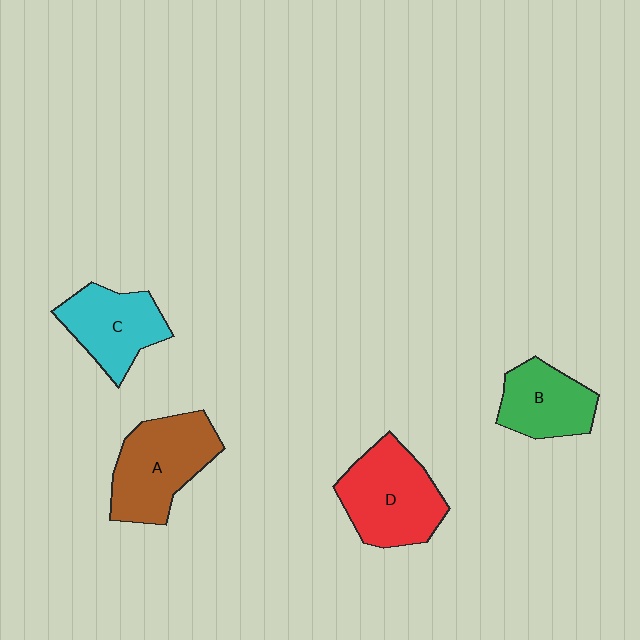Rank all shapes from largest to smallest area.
From largest to smallest: D (red), A (brown), C (cyan), B (green).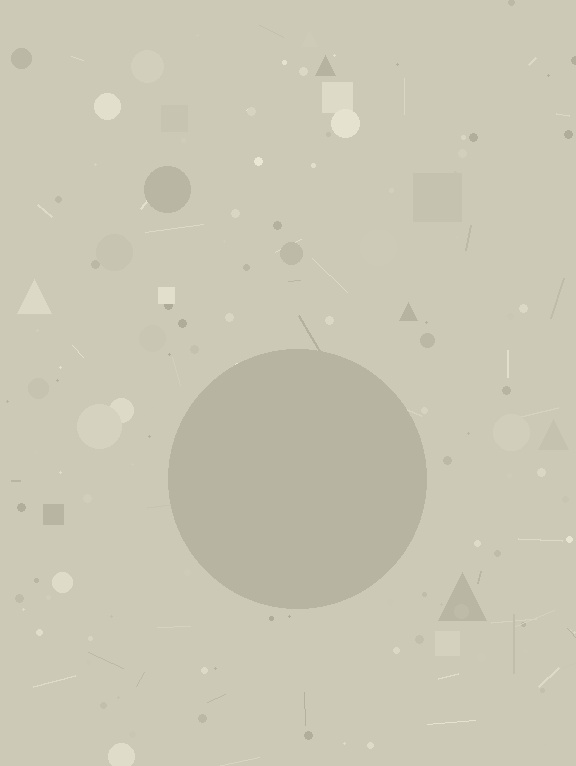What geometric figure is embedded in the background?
A circle is embedded in the background.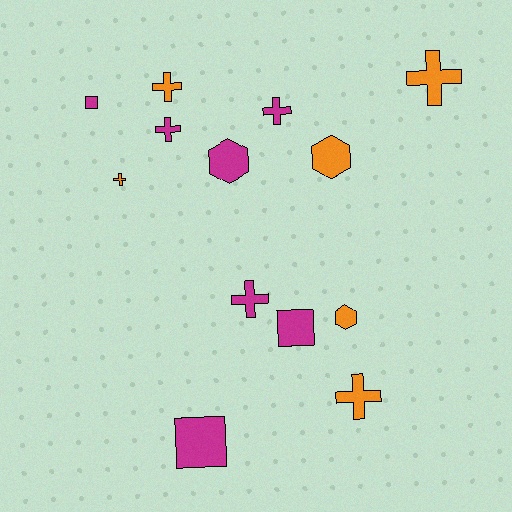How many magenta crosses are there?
There are 3 magenta crosses.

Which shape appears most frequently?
Cross, with 7 objects.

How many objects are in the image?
There are 13 objects.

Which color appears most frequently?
Magenta, with 7 objects.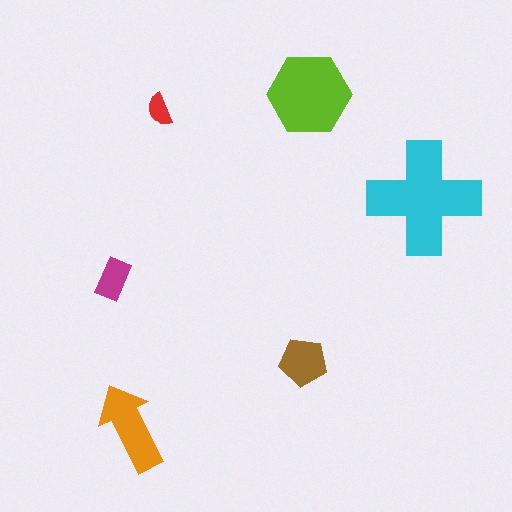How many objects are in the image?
There are 6 objects in the image.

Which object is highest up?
The lime hexagon is topmost.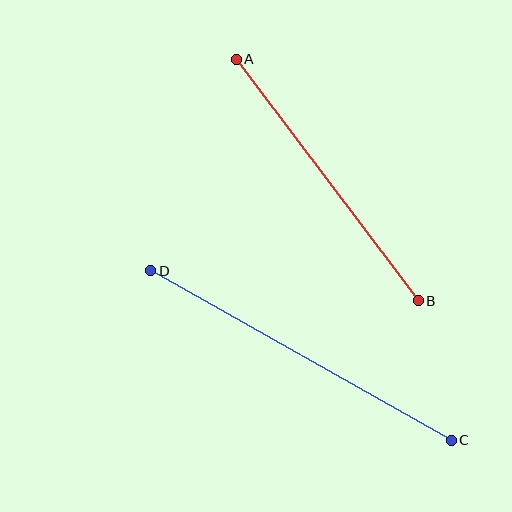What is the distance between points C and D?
The distance is approximately 345 pixels.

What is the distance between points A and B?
The distance is approximately 302 pixels.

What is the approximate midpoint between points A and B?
The midpoint is at approximately (327, 180) pixels.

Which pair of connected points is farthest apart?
Points C and D are farthest apart.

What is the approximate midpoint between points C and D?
The midpoint is at approximately (301, 356) pixels.